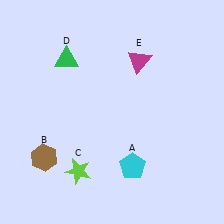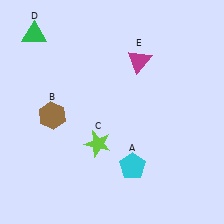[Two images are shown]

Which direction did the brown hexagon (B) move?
The brown hexagon (B) moved up.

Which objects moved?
The objects that moved are: the brown hexagon (B), the lime star (C), the green triangle (D).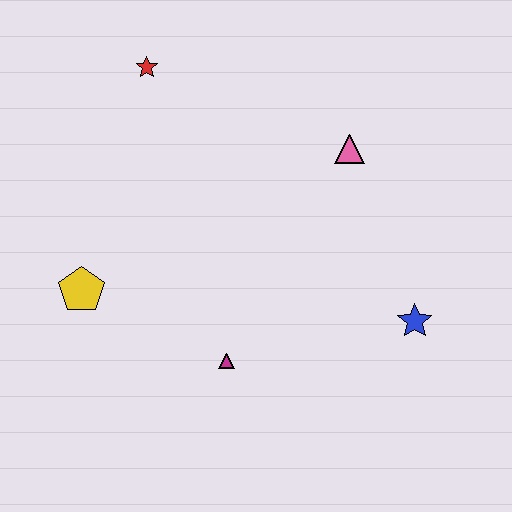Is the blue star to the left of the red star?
No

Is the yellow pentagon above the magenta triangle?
Yes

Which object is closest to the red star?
The pink triangle is closest to the red star.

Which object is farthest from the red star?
The blue star is farthest from the red star.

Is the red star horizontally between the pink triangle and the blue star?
No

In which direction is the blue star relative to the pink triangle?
The blue star is below the pink triangle.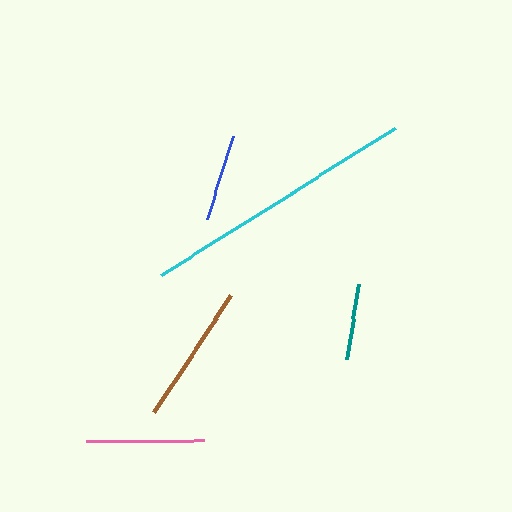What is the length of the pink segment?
The pink segment is approximately 117 pixels long.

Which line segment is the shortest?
The teal line is the shortest at approximately 75 pixels.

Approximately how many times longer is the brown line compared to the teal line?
The brown line is approximately 1.9 times the length of the teal line.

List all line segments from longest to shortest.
From longest to shortest: cyan, brown, pink, blue, teal.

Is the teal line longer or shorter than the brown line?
The brown line is longer than the teal line.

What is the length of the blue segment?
The blue segment is approximately 88 pixels long.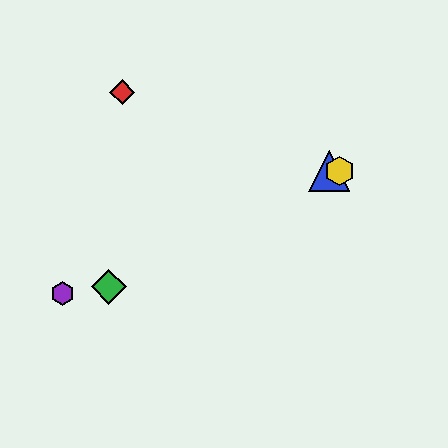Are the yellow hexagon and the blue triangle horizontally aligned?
Yes, both are at y≈171.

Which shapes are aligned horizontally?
The blue triangle, the yellow hexagon are aligned horizontally.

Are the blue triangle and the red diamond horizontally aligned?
No, the blue triangle is at y≈171 and the red diamond is at y≈92.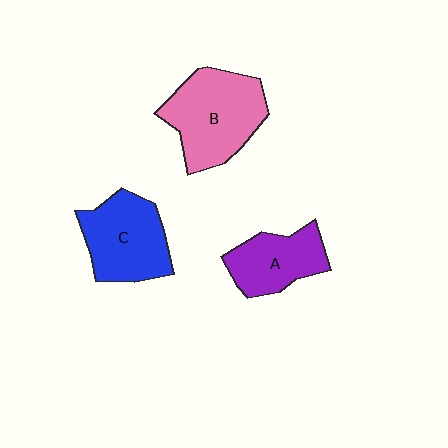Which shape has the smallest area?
Shape A (purple).